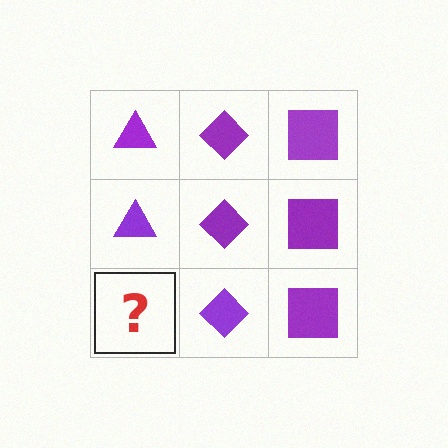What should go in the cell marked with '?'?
The missing cell should contain a purple triangle.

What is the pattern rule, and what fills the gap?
The rule is that each column has a consistent shape. The gap should be filled with a purple triangle.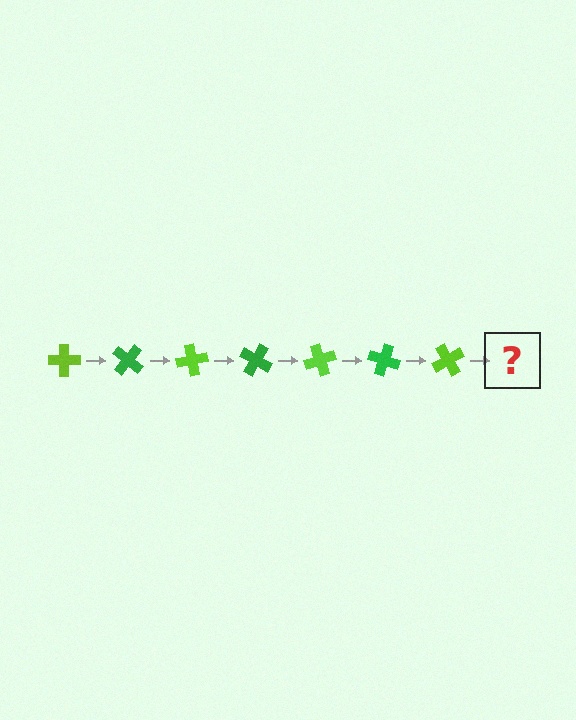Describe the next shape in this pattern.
It should be a green cross, rotated 280 degrees from the start.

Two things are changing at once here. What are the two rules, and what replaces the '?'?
The two rules are that it rotates 40 degrees each step and the color cycles through lime and green. The '?' should be a green cross, rotated 280 degrees from the start.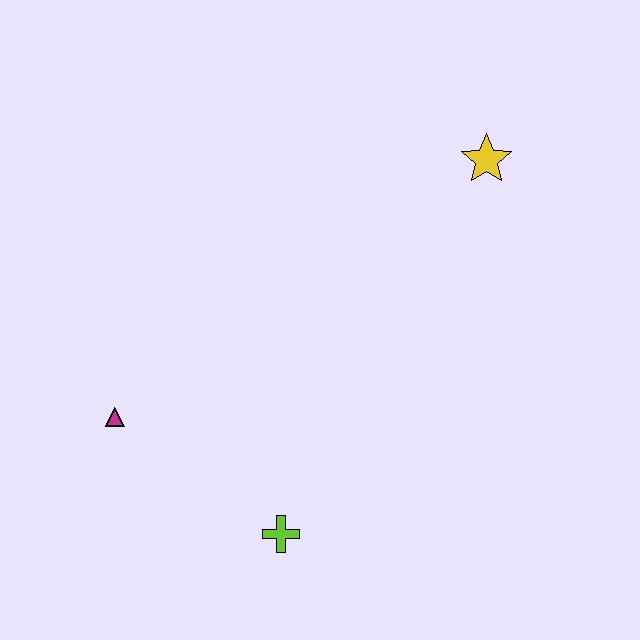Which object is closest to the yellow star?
The lime cross is closest to the yellow star.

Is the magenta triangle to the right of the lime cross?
No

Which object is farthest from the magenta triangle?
The yellow star is farthest from the magenta triangle.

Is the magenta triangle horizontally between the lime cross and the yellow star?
No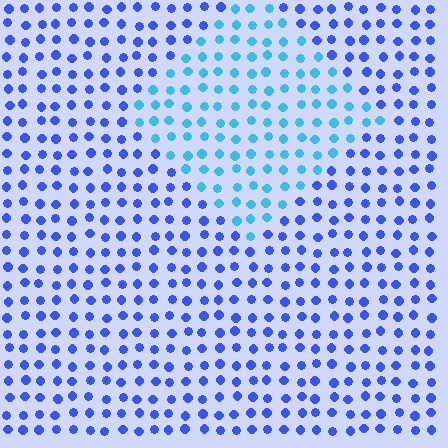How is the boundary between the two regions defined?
The boundary is defined purely by a slight shift in hue (about 37 degrees). Spacing, size, and orientation are identical on both sides.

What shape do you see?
I see a diamond.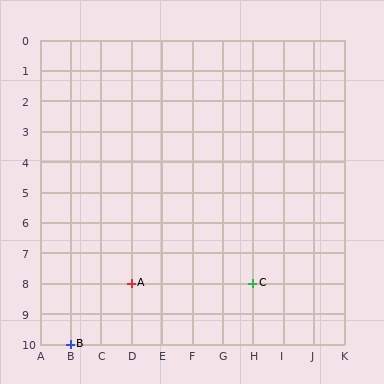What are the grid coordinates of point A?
Point A is at grid coordinates (D, 8).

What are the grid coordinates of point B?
Point B is at grid coordinates (B, 10).